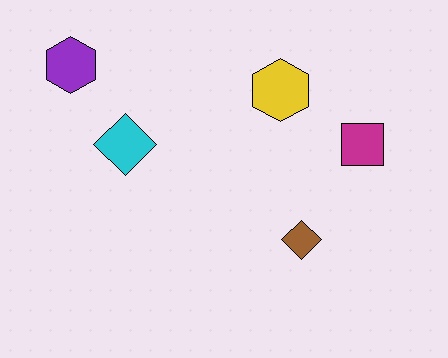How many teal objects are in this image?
There are no teal objects.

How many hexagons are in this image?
There are 2 hexagons.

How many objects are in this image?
There are 5 objects.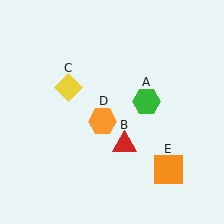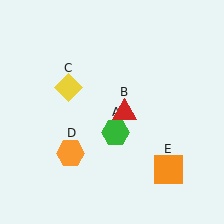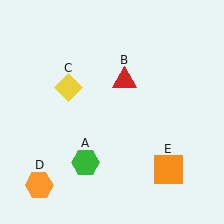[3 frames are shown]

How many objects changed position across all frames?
3 objects changed position: green hexagon (object A), red triangle (object B), orange hexagon (object D).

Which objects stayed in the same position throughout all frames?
Yellow diamond (object C) and orange square (object E) remained stationary.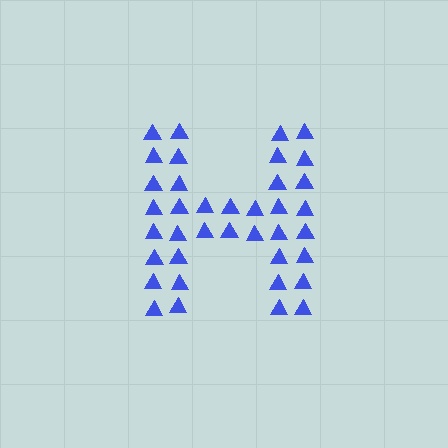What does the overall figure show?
The overall figure shows the letter H.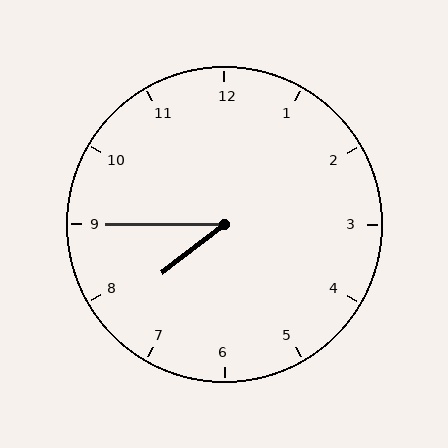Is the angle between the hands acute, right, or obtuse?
It is acute.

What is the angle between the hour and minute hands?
Approximately 38 degrees.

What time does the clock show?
7:45.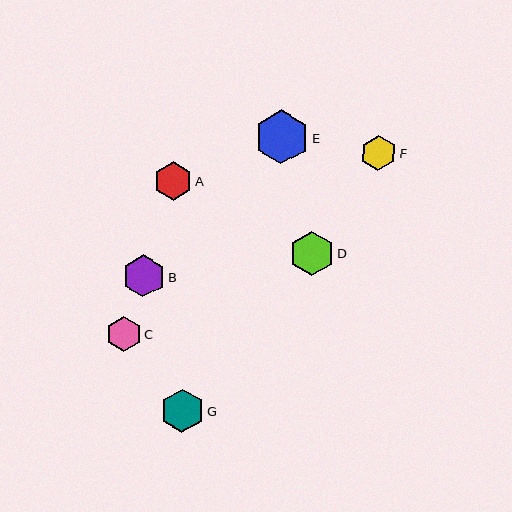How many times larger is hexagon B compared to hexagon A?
Hexagon B is approximately 1.1 times the size of hexagon A.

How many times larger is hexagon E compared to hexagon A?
Hexagon E is approximately 1.4 times the size of hexagon A.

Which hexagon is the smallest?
Hexagon C is the smallest with a size of approximately 35 pixels.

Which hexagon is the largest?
Hexagon E is the largest with a size of approximately 54 pixels.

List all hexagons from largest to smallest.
From largest to smallest: E, D, G, B, A, F, C.